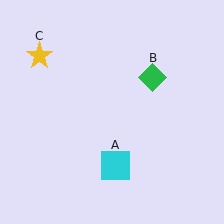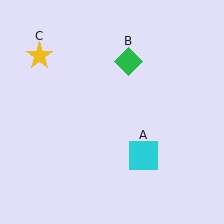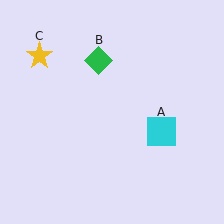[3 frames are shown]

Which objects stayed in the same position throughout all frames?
Yellow star (object C) remained stationary.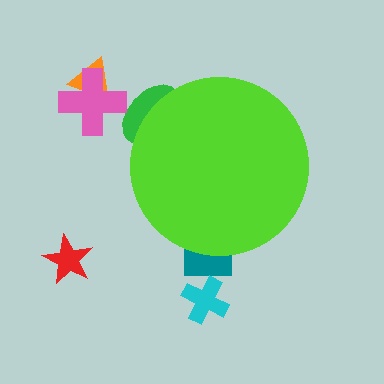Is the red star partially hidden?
No, the red star is fully visible.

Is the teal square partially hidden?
Yes, the teal square is partially hidden behind the lime circle.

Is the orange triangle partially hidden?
No, the orange triangle is fully visible.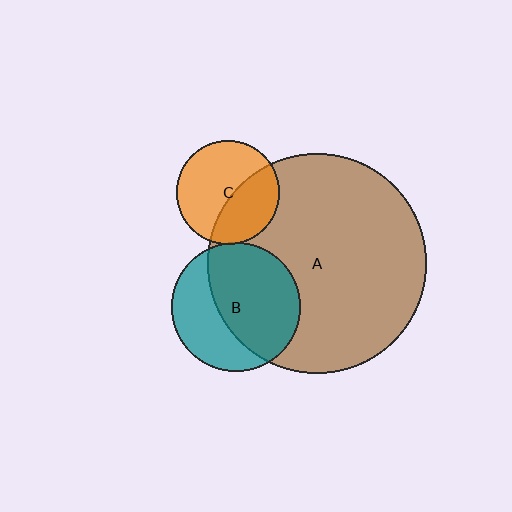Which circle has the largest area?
Circle A (brown).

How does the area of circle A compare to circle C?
Approximately 4.5 times.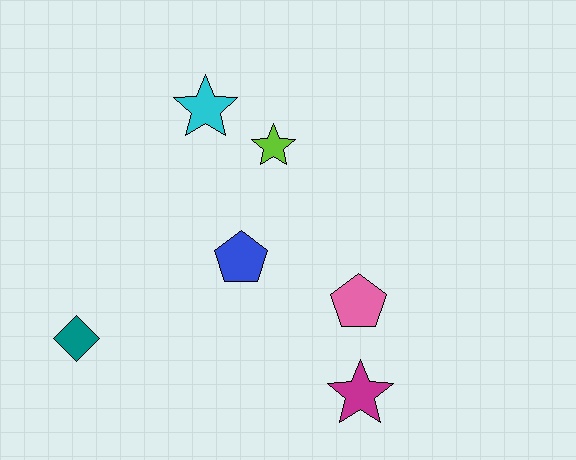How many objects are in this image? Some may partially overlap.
There are 6 objects.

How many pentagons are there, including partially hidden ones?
There are 2 pentagons.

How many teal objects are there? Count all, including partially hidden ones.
There is 1 teal object.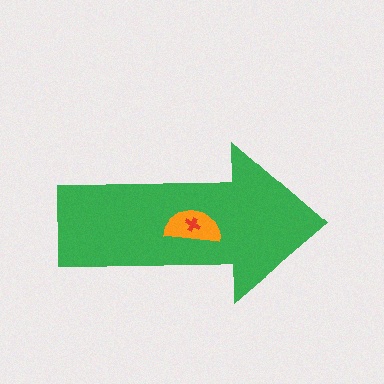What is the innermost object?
The red cross.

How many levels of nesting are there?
3.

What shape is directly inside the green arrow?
The orange semicircle.